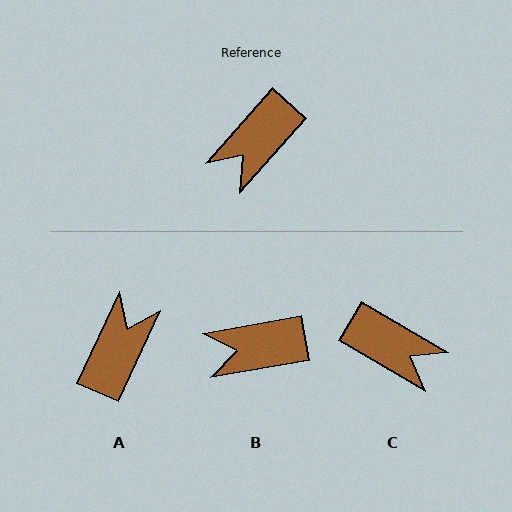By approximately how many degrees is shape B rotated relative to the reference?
Approximately 38 degrees clockwise.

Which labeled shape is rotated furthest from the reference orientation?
A, about 163 degrees away.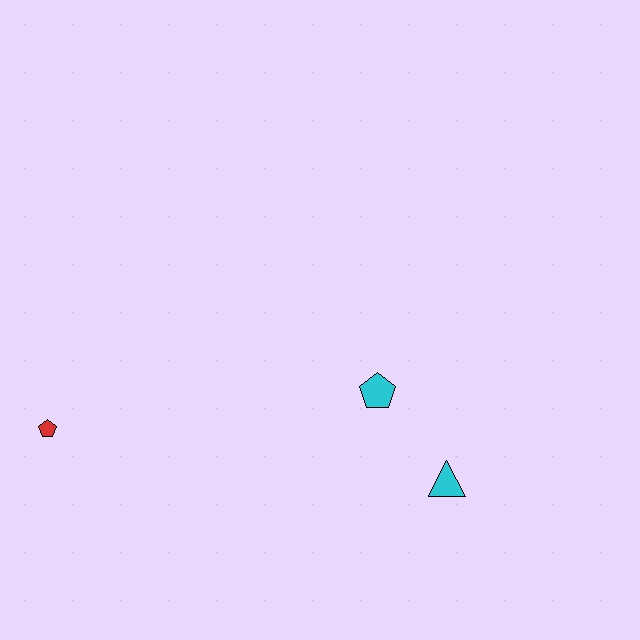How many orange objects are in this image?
There are no orange objects.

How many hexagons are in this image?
There are no hexagons.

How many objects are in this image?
There are 3 objects.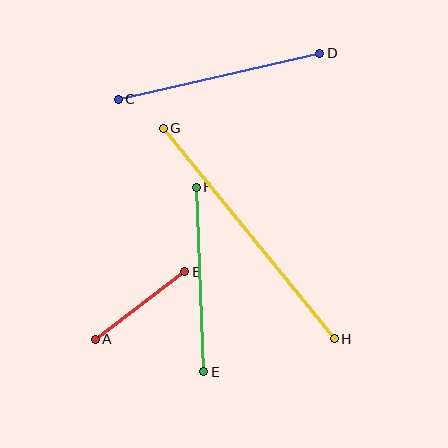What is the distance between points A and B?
The distance is approximately 112 pixels.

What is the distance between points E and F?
The distance is approximately 185 pixels.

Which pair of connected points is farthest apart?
Points G and H are farthest apart.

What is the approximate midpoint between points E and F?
The midpoint is at approximately (200, 279) pixels.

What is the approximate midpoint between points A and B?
The midpoint is at approximately (140, 306) pixels.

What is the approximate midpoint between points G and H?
The midpoint is at approximately (249, 233) pixels.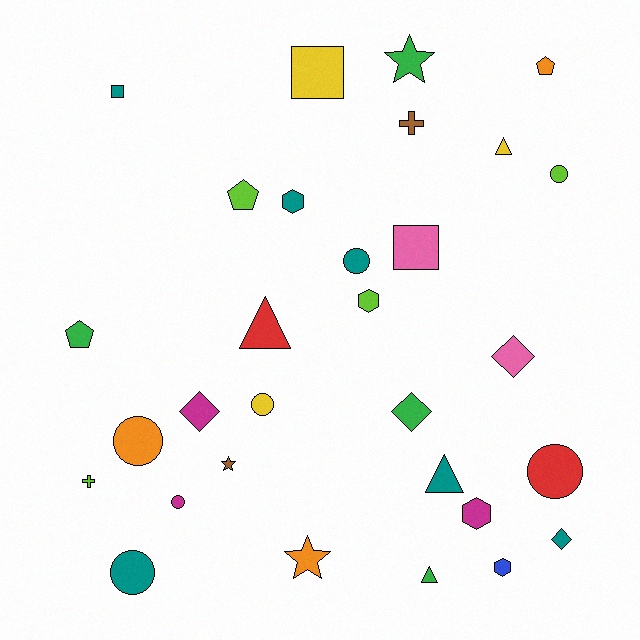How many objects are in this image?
There are 30 objects.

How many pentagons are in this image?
There are 3 pentagons.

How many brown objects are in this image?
There are 2 brown objects.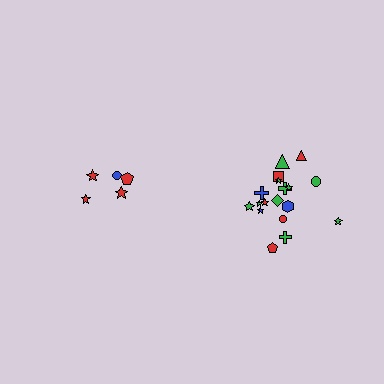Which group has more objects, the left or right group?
The right group.